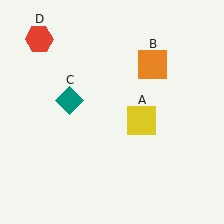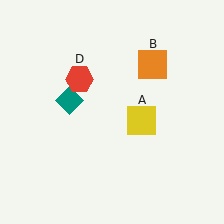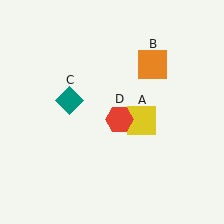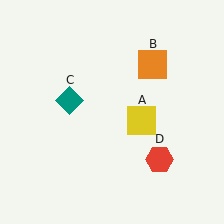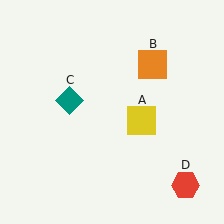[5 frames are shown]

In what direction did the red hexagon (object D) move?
The red hexagon (object D) moved down and to the right.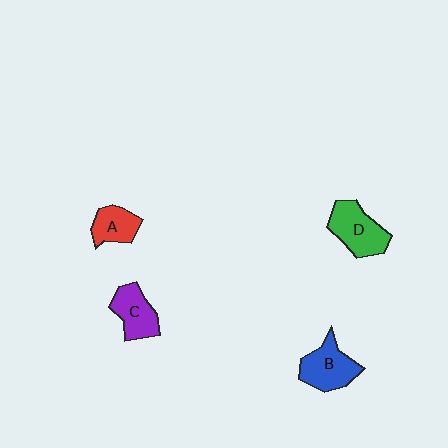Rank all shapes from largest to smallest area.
From largest to smallest: D (green), B (blue), C (purple), A (red).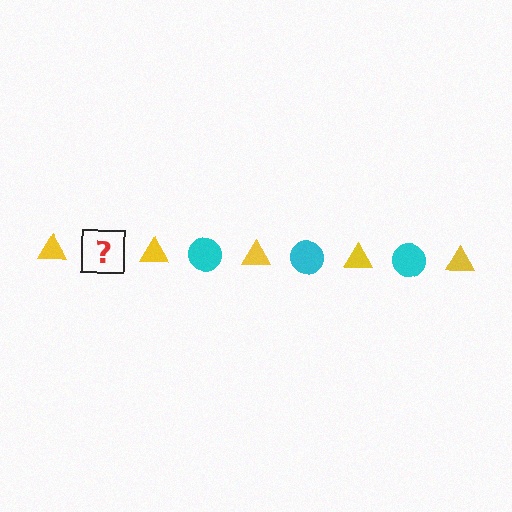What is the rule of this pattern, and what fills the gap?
The rule is that the pattern alternates between yellow triangle and cyan circle. The gap should be filled with a cyan circle.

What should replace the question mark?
The question mark should be replaced with a cyan circle.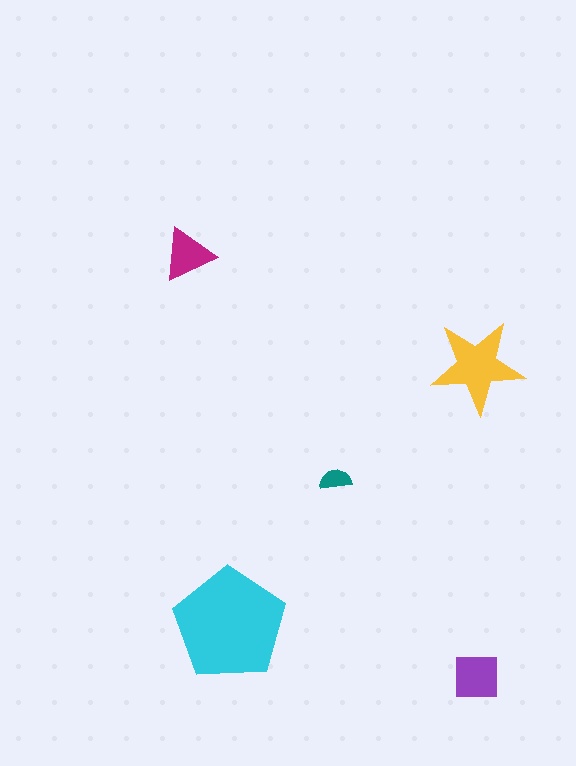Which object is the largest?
The cyan pentagon.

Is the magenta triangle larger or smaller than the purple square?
Smaller.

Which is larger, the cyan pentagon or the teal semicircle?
The cyan pentagon.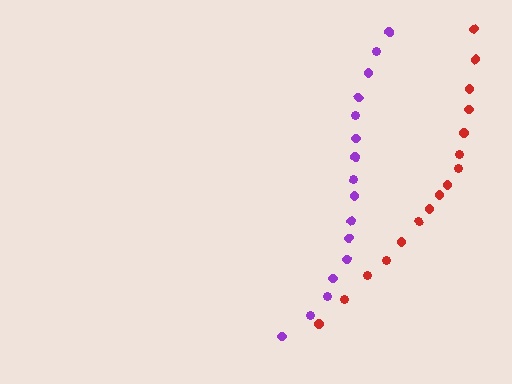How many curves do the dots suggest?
There are 2 distinct paths.